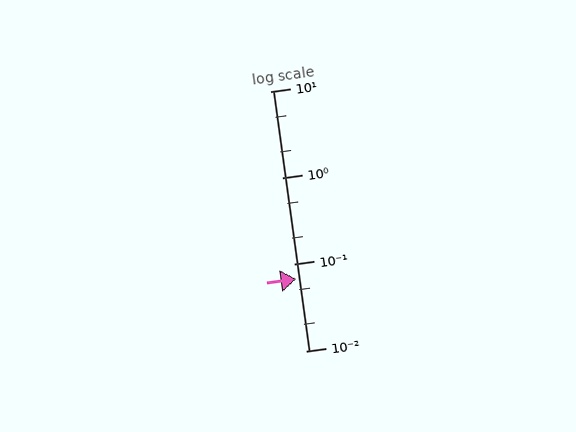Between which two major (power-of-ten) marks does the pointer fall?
The pointer is between 0.01 and 0.1.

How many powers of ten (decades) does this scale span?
The scale spans 3 decades, from 0.01 to 10.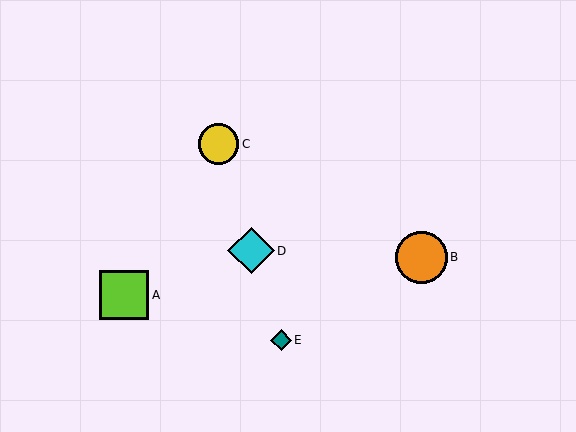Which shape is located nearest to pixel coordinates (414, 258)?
The orange circle (labeled B) at (421, 257) is nearest to that location.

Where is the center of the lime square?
The center of the lime square is at (124, 295).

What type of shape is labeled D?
Shape D is a cyan diamond.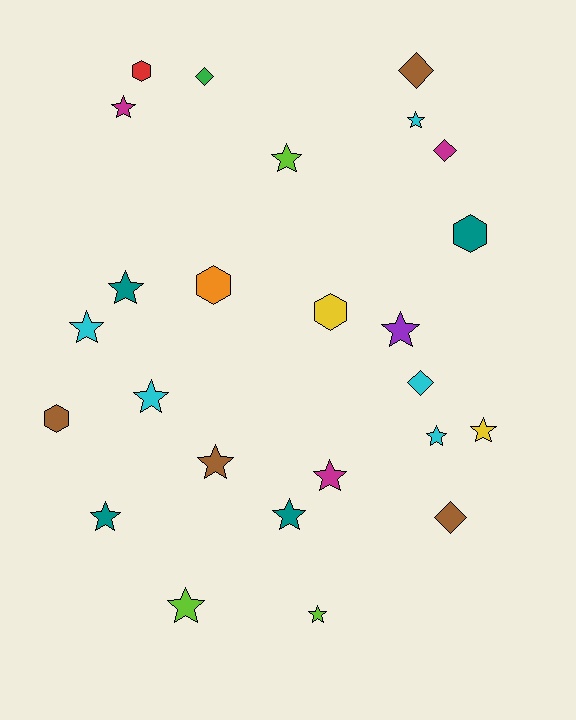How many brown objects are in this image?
There are 4 brown objects.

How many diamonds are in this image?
There are 5 diamonds.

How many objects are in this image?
There are 25 objects.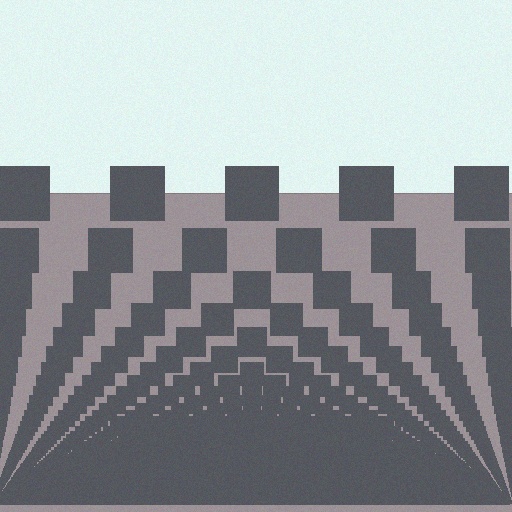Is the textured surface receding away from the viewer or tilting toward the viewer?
The surface appears to tilt toward the viewer. Texture elements get larger and sparser toward the top.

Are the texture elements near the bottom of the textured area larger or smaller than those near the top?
Smaller. The gradient is inverted — elements near the bottom are smaller and denser.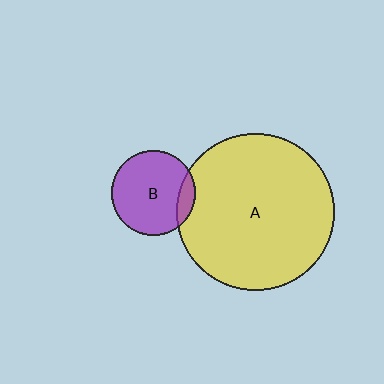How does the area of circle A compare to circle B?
Approximately 3.5 times.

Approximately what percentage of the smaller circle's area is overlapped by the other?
Approximately 10%.